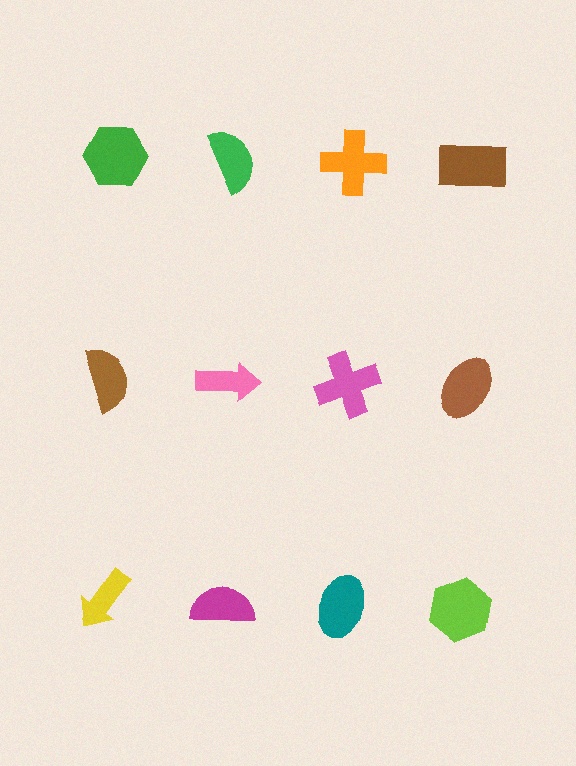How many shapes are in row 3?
4 shapes.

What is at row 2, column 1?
A brown semicircle.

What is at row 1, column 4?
A brown rectangle.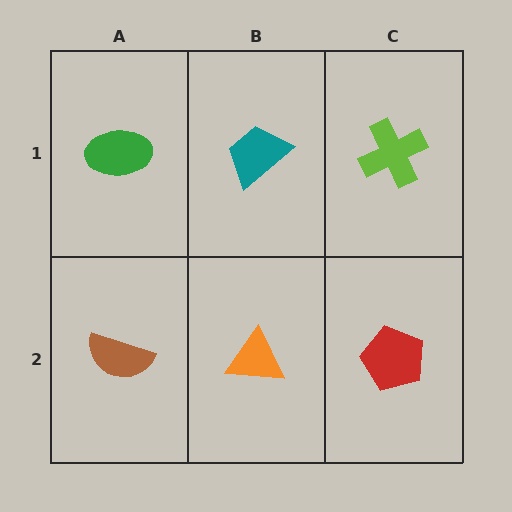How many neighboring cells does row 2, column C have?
2.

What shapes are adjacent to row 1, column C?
A red pentagon (row 2, column C), a teal trapezoid (row 1, column B).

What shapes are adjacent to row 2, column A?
A green ellipse (row 1, column A), an orange triangle (row 2, column B).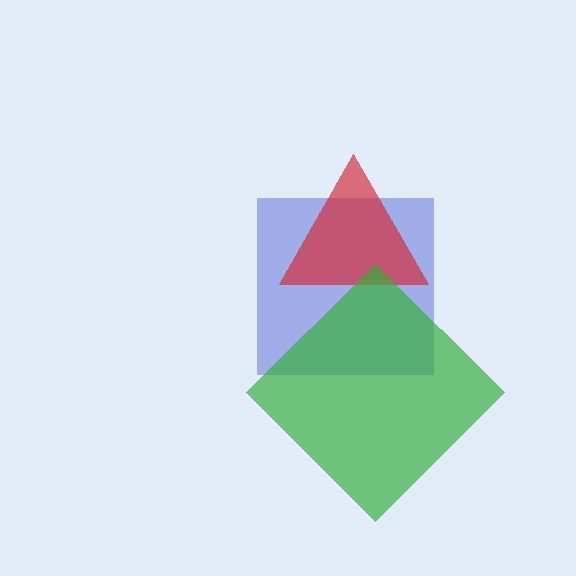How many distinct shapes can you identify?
There are 3 distinct shapes: a blue square, a red triangle, a green diamond.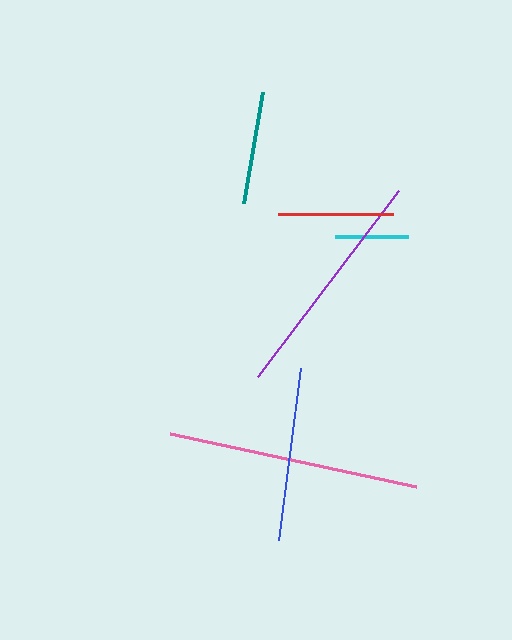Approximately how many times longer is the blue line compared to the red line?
The blue line is approximately 1.5 times the length of the red line.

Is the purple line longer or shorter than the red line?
The purple line is longer than the red line.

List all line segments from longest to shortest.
From longest to shortest: pink, purple, blue, red, teal, cyan.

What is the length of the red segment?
The red segment is approximately 115 pixels long.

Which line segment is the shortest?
The cyan line is the shortest at approximately 73 pixels.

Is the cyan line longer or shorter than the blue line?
The blue line is longer than the cyan line.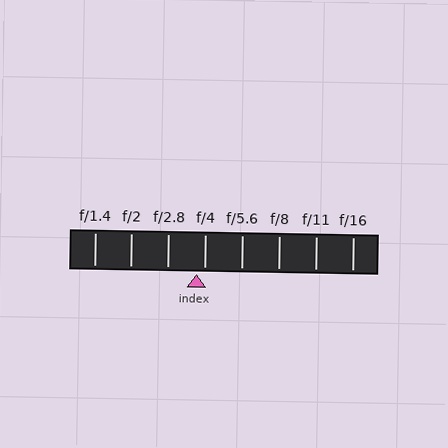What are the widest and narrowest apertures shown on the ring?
The widest aperture shown is f/1.4 and the narrowest is f/16.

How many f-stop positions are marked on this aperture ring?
There are 8 f-stop positions marked.